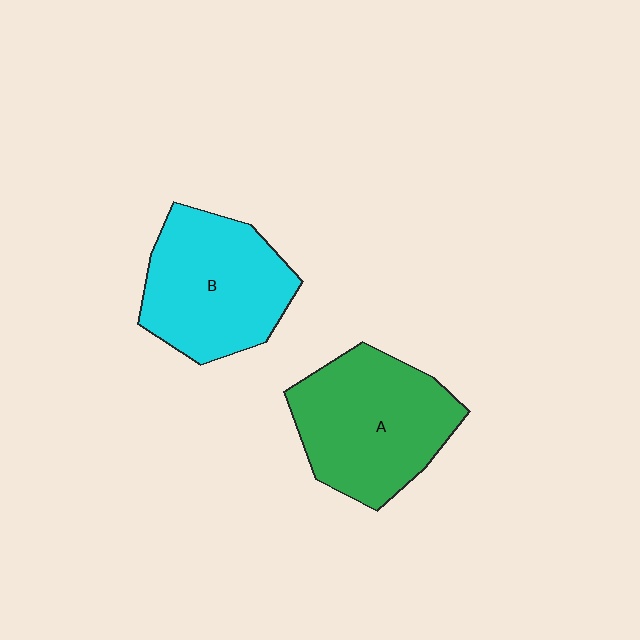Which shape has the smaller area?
Shape B (cyan).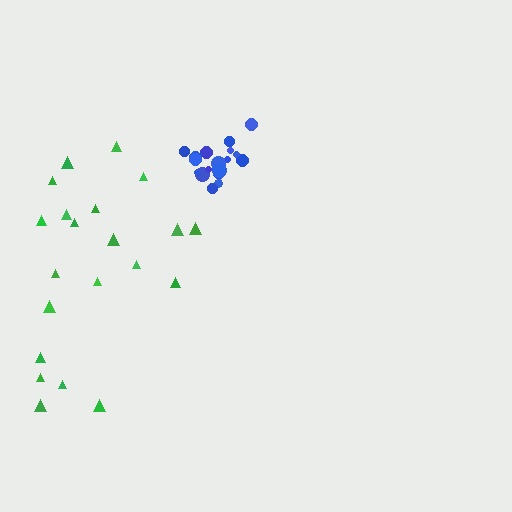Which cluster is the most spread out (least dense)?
Green.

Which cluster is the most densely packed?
Blue.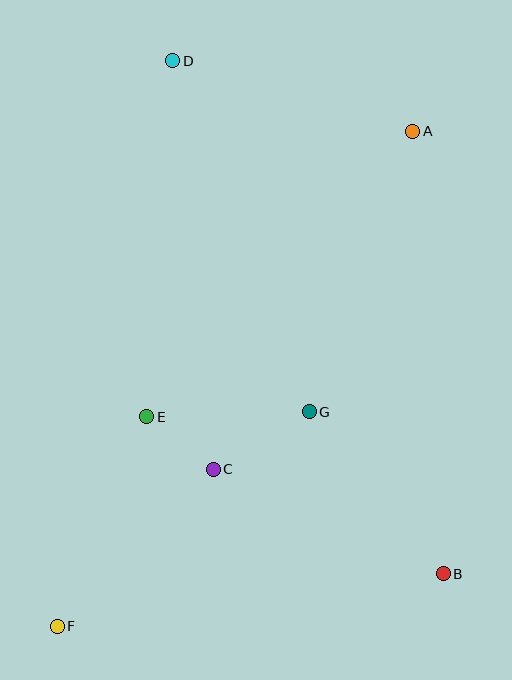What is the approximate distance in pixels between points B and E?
The distance between B and E is approximately 336 pixels.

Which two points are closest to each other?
Points C and E are closest to each other.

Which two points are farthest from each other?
Points A and F are farthest from each other.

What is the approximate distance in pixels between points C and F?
The distance between C and F is approximately 221 pixels.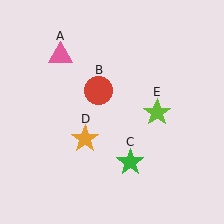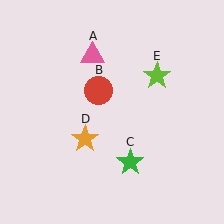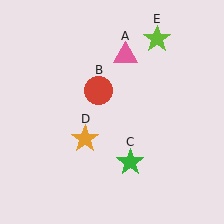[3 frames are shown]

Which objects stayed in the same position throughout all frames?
Red circle (object B) and green star (object C) and orange star (object D) remained stationary.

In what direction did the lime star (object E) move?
The lime star (object E) moved up.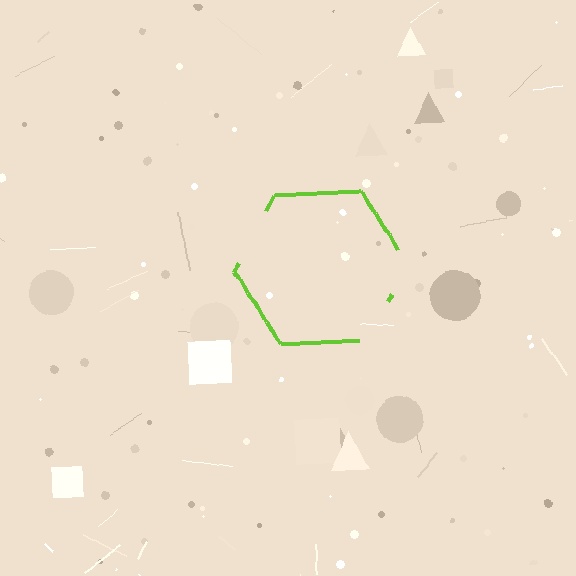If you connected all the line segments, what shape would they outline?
They would outline a hexagon.